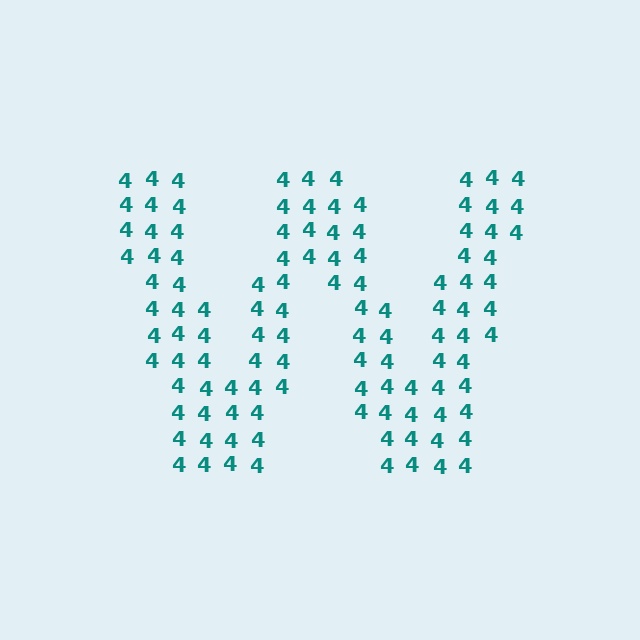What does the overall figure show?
The overall figure shows the letter W.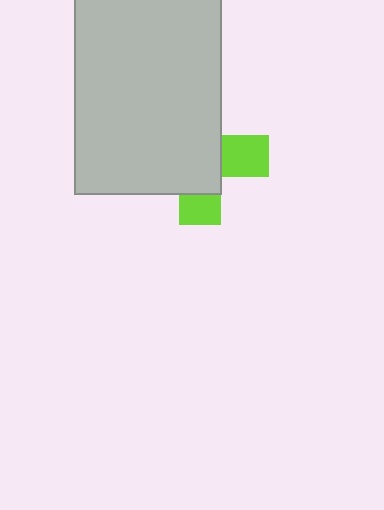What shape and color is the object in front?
The object in front is a light gray rectangle.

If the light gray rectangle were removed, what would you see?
You would see the complete lime cross.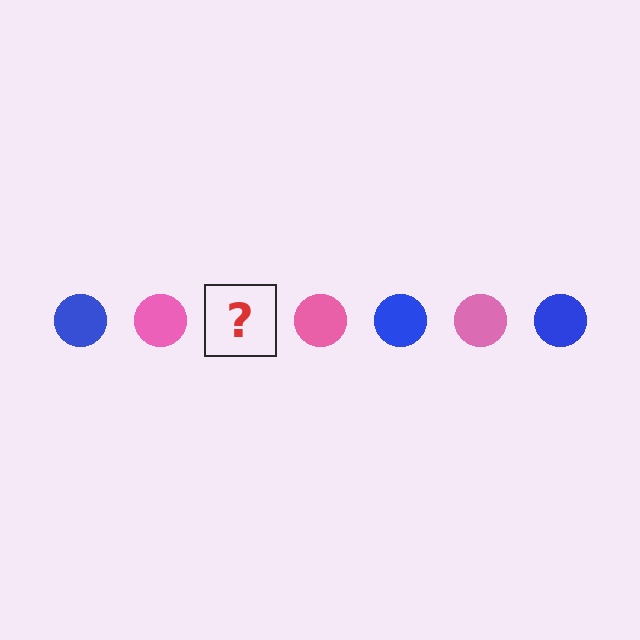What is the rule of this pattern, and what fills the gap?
The rule is that the pattern cycles through blue, pink circles. The gap should be filled with a blue circle.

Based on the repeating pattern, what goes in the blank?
The blank should be a blue circle.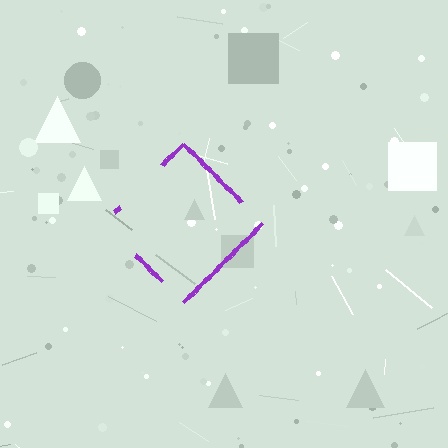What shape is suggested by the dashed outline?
The dashed outline suggests a diamond.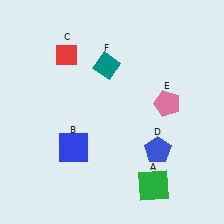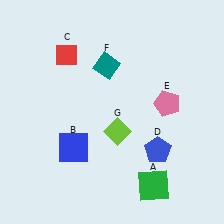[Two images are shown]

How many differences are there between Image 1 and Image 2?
There is 1 difference between the two images.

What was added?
A lime diamond (G) was added in Image 2.